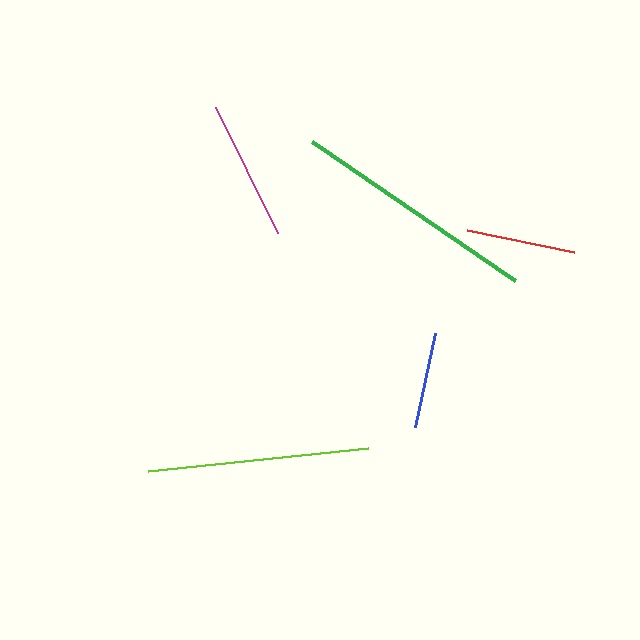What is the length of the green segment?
The green segment is approximately 246 pixels long.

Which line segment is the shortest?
The blue line is the shortest at approximately 96 pixels.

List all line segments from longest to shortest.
From longest to shortest: green, lime, magenta, red, blue.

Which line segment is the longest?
The green line is the longest at approximately 246 pixels.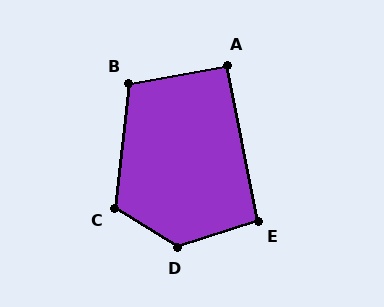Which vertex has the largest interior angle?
D, at approximately 131 degrees.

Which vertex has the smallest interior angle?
A, at approximately 91 degrees.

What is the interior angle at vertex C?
Approximately 116 degrees (obtuse).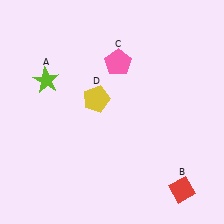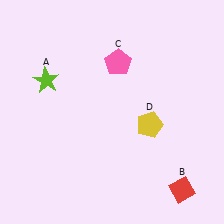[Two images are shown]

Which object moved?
The yellow pentagon (D) moved right.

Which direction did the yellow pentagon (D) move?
The yellow pentagon (D) moved right.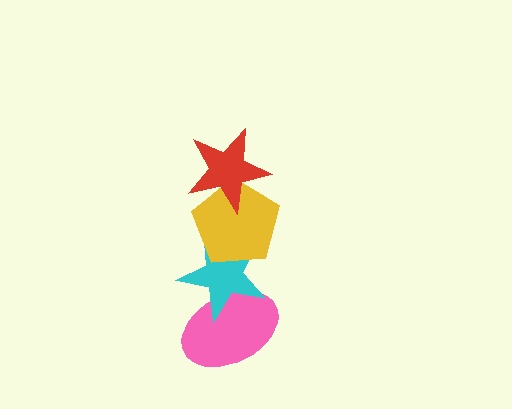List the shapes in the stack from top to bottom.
From top to bottom: the red star, the yellow pentagon, the cyan star, the pink ellipse.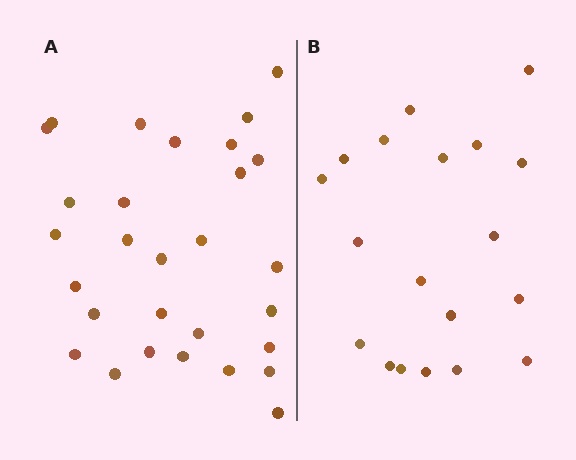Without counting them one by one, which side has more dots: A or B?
Region A (the left region) has more dots.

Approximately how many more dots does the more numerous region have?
Region A has roughly 10 or so more dots than region B.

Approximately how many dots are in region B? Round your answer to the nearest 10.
About 20 dots. (The exact count is 19, which rounds to 20.)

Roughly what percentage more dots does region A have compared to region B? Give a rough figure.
About 55% more.